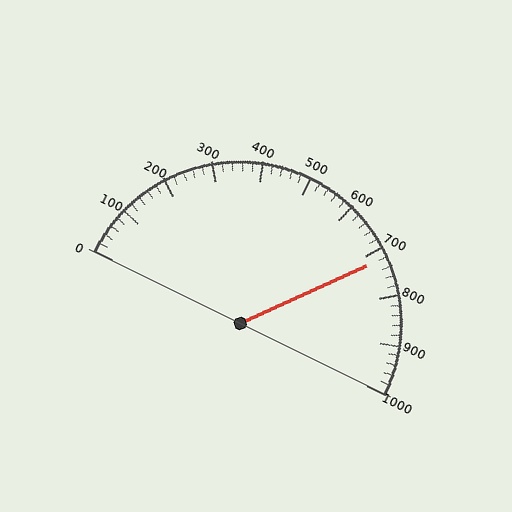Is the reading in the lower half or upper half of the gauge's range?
The reading is in the upper half of the range (0 to 1000).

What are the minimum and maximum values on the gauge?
The gauge ranges from 0 to 1000.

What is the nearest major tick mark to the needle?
The nearest major tick mark is 700.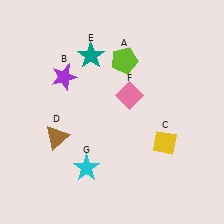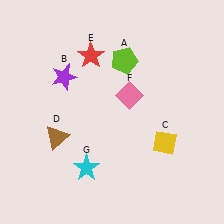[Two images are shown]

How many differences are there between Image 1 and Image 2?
There is 1 difference between the two images.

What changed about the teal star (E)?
In Image 1, E is teal. In Image 2, it changed to red.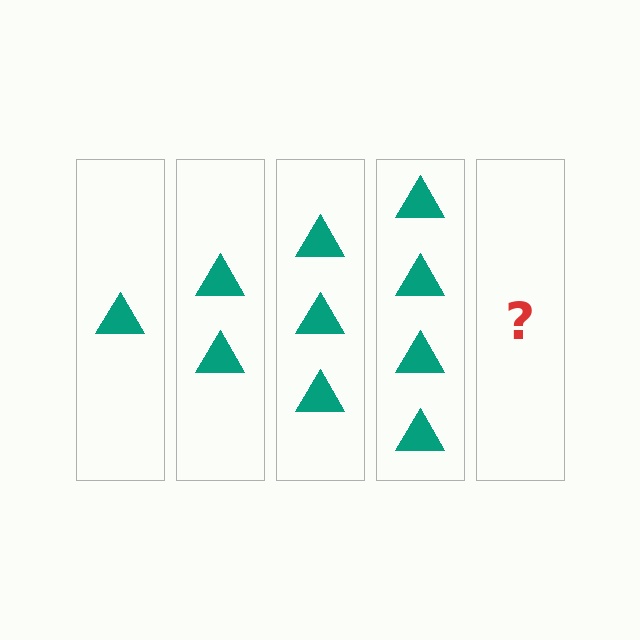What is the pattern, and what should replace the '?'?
The pattern is that each step adds one more triangle. The '?' should be 5 triangles.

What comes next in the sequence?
The next element should be 5 triangles.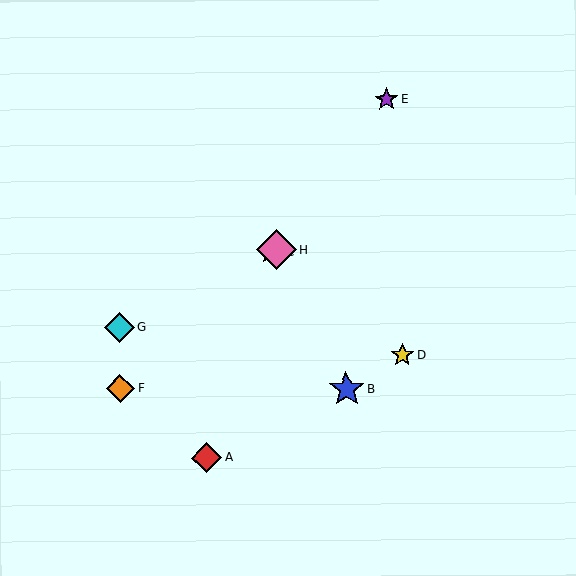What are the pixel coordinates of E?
Object E is at (387, 100).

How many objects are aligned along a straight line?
3 objects (C, G, H) are aligned along a straight line.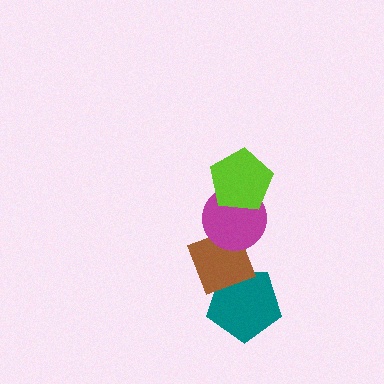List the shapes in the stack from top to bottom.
From top to bottom: the lime pentagon, the magenta circle, the brown diamond, the teal pentagon.